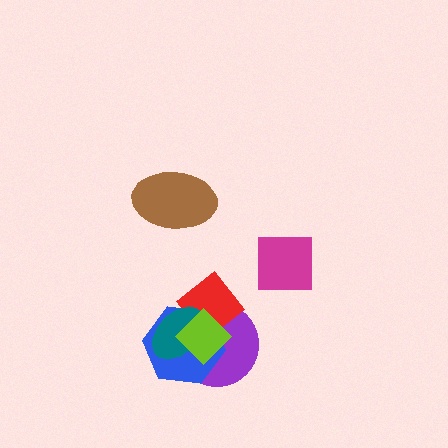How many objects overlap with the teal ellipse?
4 objects overlap with the teal ellipse.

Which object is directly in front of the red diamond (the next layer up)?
The teal ellipse is directly in front of the red diamond.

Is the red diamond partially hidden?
Yes, it is partially covered by another shape.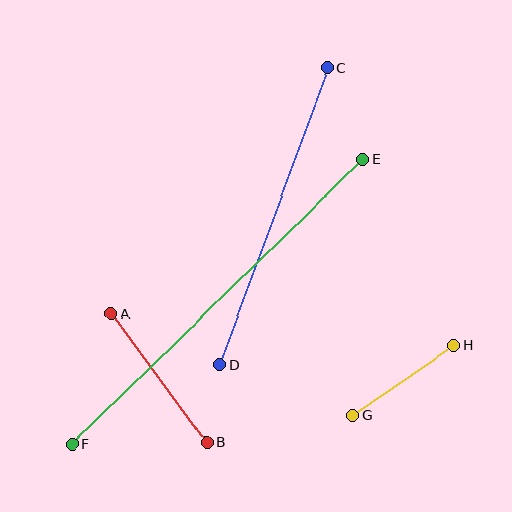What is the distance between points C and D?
The distance is approximately 316 pixels.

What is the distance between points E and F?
The distance is approximately 407 pixels.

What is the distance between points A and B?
The distance is approximately 161 pixels.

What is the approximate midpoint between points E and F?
The midpoint is at approximately (217, 302) pixels.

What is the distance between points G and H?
The distance is approximately 122 pixels.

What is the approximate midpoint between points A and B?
The midpoint is at approximately (159, 378) pixels.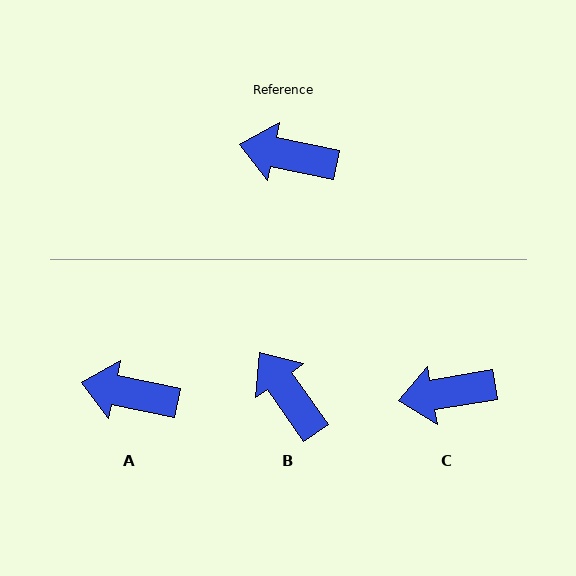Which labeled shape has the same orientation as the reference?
A.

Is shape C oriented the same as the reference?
No, it is off by about 21 degrees.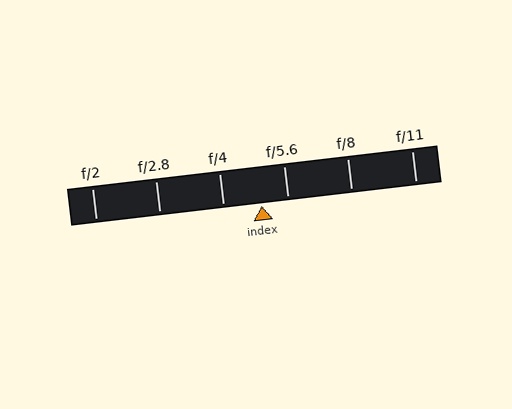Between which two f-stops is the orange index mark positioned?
The index mark is between f/4 and f/5.6.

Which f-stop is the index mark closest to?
The index mark is closest to f/5.6.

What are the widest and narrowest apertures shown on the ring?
The widest aperture shown is f/2 and the narrowest is f/11.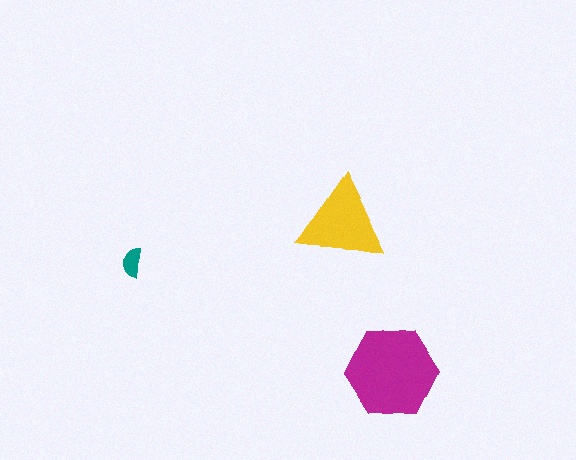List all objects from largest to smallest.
The magenta hexagon, the yellow triangle, the teal semicircle.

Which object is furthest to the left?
The teal semicircle is leftmost.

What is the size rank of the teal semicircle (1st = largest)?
3rd.